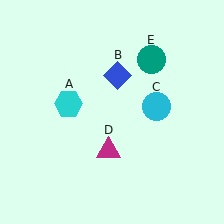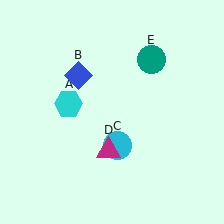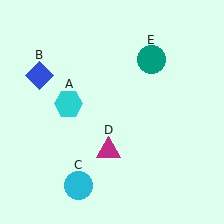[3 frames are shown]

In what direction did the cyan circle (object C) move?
The cyan circle (object C) moved down and to the left.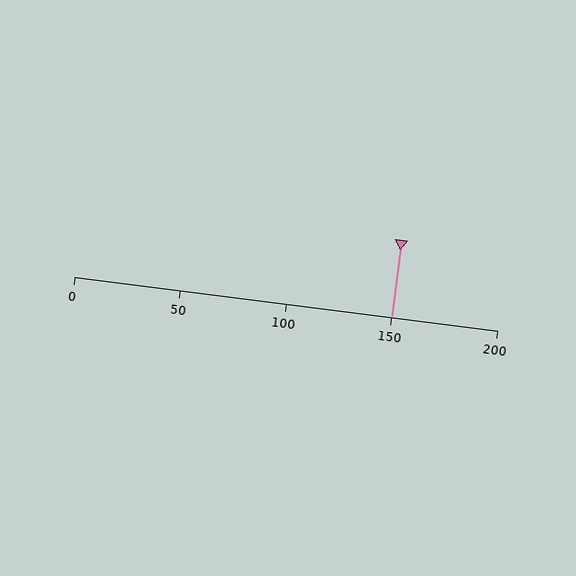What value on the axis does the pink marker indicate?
The marker indicates approximately 150.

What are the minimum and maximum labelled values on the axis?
The axis runs from 0 to 200.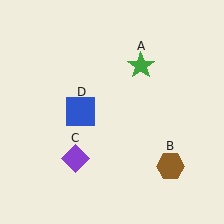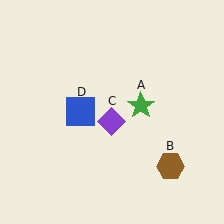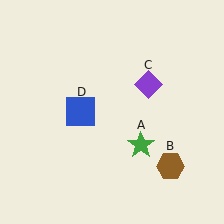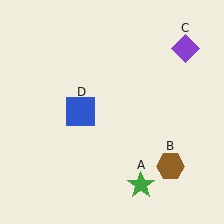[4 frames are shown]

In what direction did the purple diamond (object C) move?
The purple diamond (object C) moved up and to the right.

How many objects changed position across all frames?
2 objects changed position: green star (object A), purple diamond (object C).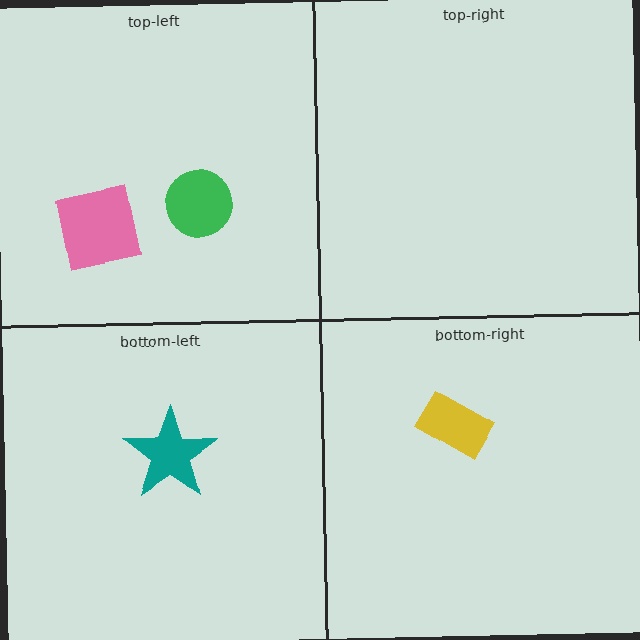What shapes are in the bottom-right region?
The yellow rectangle.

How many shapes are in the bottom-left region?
1.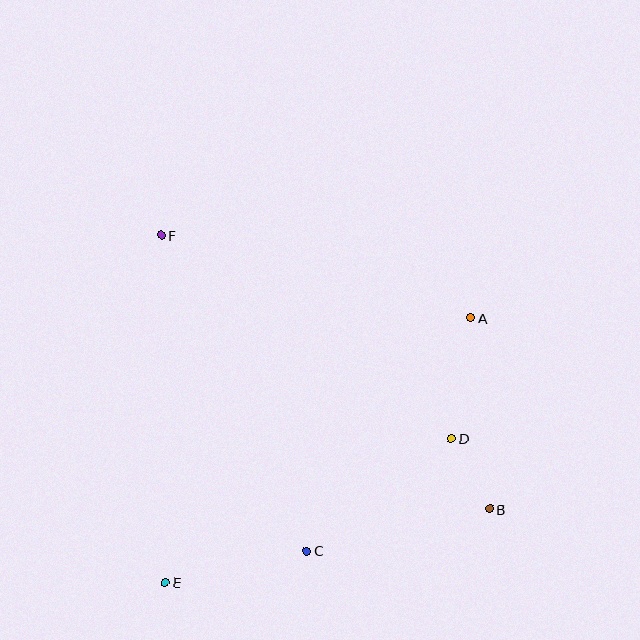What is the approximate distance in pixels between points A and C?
The distance between A and C is approximately 285 pixels.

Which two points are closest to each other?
Points B and D are closest to each other.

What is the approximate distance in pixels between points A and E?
The distance between A and E is approximately 404 pixels.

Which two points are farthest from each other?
Points B and F are farthest from each other.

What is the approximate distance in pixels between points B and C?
The distance between B and C is approximately 187 pixels.